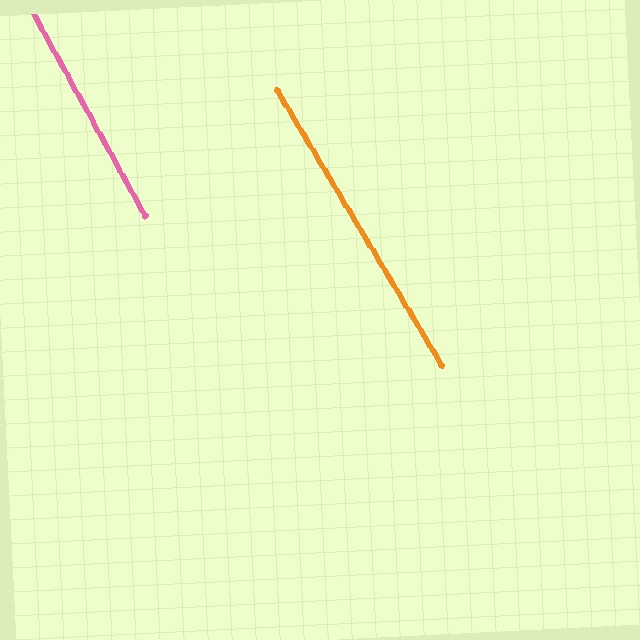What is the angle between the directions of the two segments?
Approximately 2 degrees.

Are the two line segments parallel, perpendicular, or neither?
Parallel — their directions differ by only 1.9°.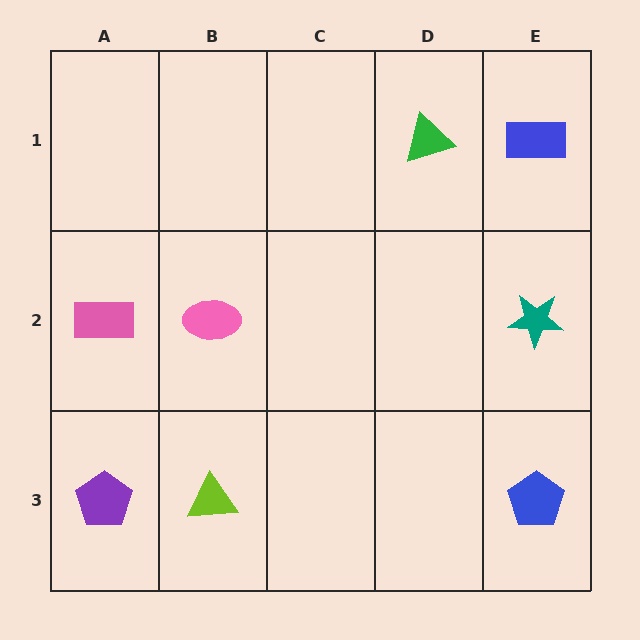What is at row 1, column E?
A blue rectangle.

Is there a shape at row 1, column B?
No, that cell is empty.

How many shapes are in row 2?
3 shapes.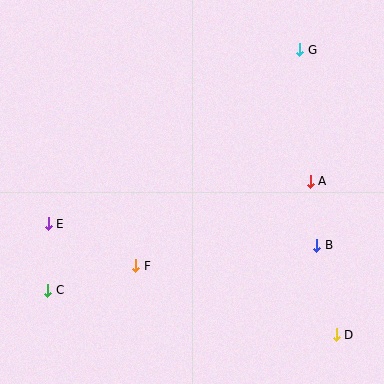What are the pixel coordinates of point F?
Point F is at (136, 266).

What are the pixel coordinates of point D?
Point D is at (336, 335).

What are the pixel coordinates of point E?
Point E is at (48, 224).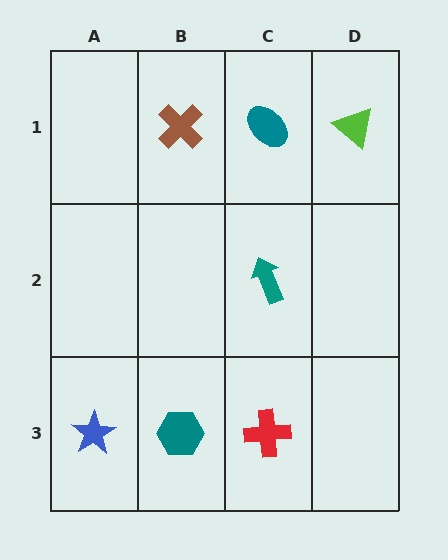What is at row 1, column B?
A brown cross.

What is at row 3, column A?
A blue star.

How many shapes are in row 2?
1 shape.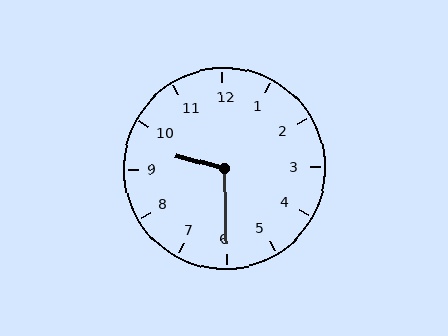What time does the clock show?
9:30.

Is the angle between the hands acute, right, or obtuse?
It is obtuse.